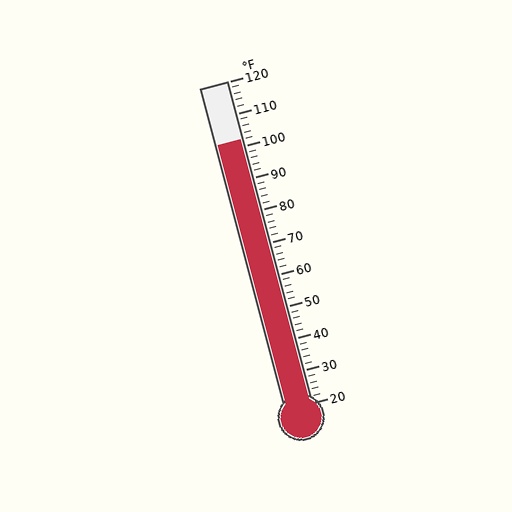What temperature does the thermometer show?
The thermometer shows approximately 102°F.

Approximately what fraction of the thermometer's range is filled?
The thermometer is filled to approximately 80% of its range.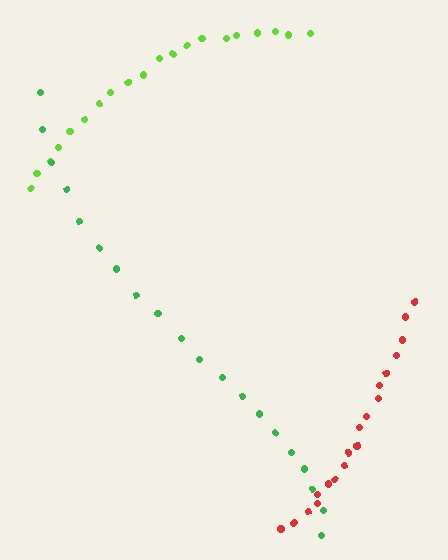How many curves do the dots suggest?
There are 3 distinct paths.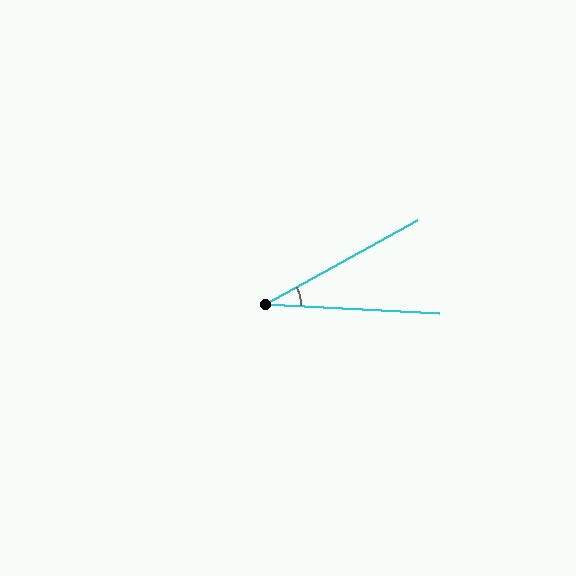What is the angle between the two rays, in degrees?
Approximately 32 degrees.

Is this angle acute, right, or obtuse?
It is acute.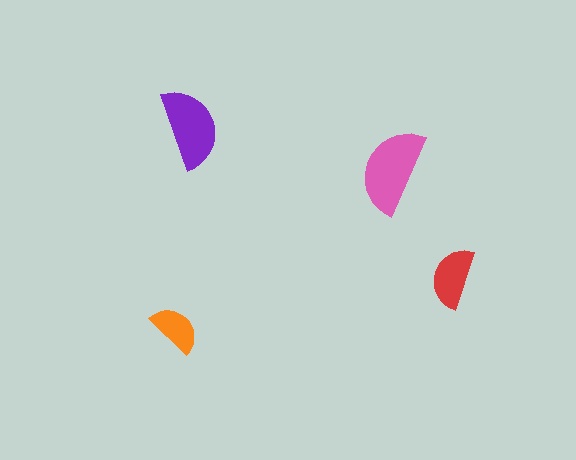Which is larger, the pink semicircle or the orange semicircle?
The pink one.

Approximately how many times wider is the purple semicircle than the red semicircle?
About 1.5 times wider.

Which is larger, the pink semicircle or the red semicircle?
The pink one.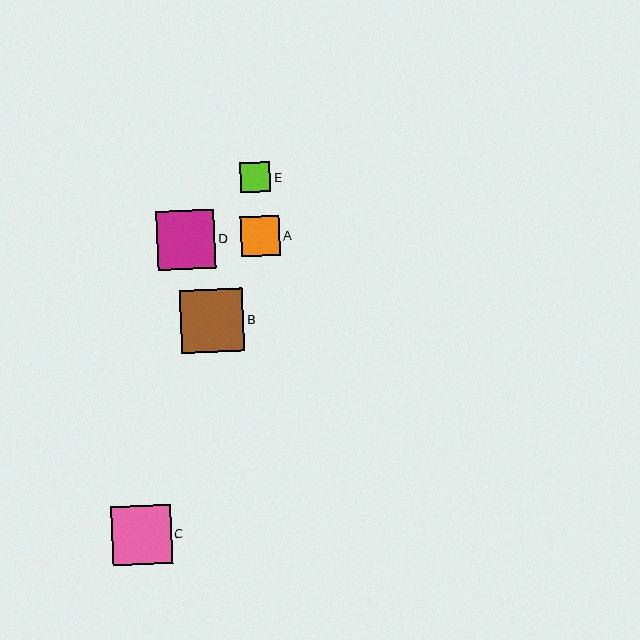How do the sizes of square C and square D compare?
Square C and square D are approximately the same size.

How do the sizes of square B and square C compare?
Square B and square C are approximately the same size.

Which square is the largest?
Square B is the largest with a size of approximately 63 pixels.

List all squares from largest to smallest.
From largest to smallest: B, C, D, A, E.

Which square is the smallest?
Square E is the smallest with a size of approximately 30 pixels.